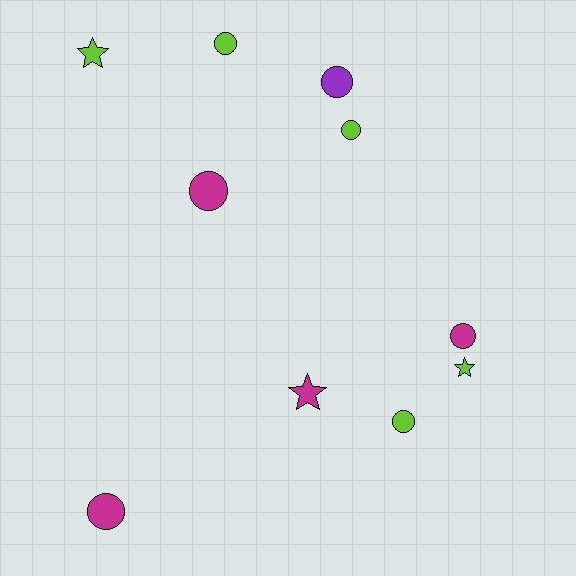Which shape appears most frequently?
Circle, with 7 objects.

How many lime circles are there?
There are 3 lime circles.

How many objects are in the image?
There are 10 objects.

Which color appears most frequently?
Lime, with 5 objects.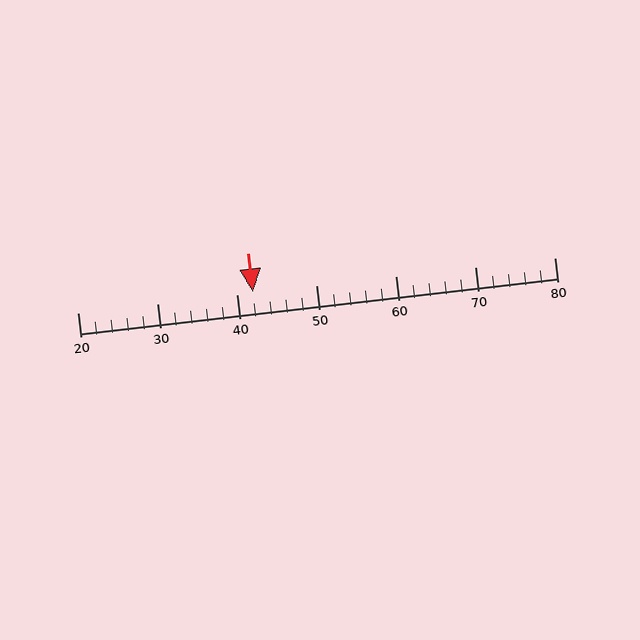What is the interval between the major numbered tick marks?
The major tick marks are spaced 10 units apart.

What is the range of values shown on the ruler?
The ruler shows values from 20 to 80.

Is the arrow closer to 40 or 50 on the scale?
The arrow is closer to 40.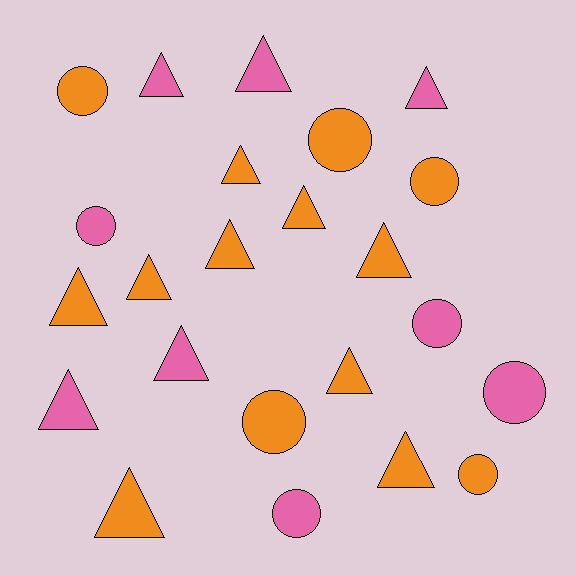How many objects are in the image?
There are 23 objects.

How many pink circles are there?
There are 4 pink circles.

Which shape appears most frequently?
Triangle, with 14 objects.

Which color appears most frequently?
Orange, with 14 objects.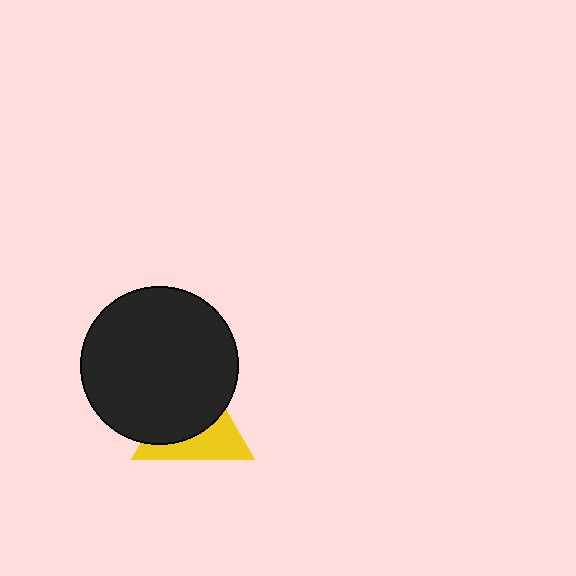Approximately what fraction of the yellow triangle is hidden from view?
Roughly 59% of the yellow triangle is hidden behind the black circle.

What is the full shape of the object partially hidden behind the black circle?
The partially hidden object is a yellow triangle.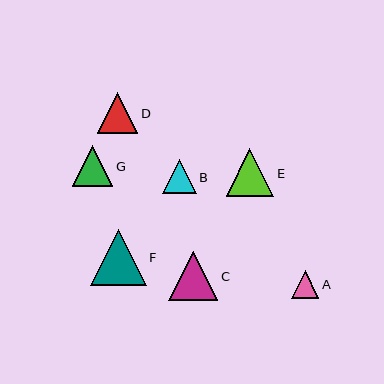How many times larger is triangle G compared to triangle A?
Triangle G is approximately 1.5 times the size of triangle A.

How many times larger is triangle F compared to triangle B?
Triangle F is approximately 1.6 times the size of triangle B.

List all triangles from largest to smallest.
From largest to smallest: F, C, E, D, G, B, A.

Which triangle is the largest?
Triangle F is the largest with a size of approximately 56 pixels.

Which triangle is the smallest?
Triangle A is the smallest with a size of approximately 28 pixels.